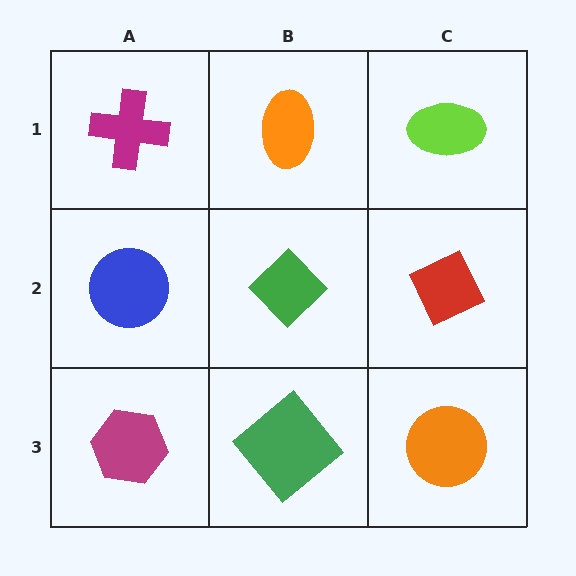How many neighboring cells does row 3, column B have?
3.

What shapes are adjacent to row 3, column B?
A green diamond (row 2, column B), a magenta hexagon (row 3, column A), an orange circle (row 3, column C).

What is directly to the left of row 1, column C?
An orange ellipse.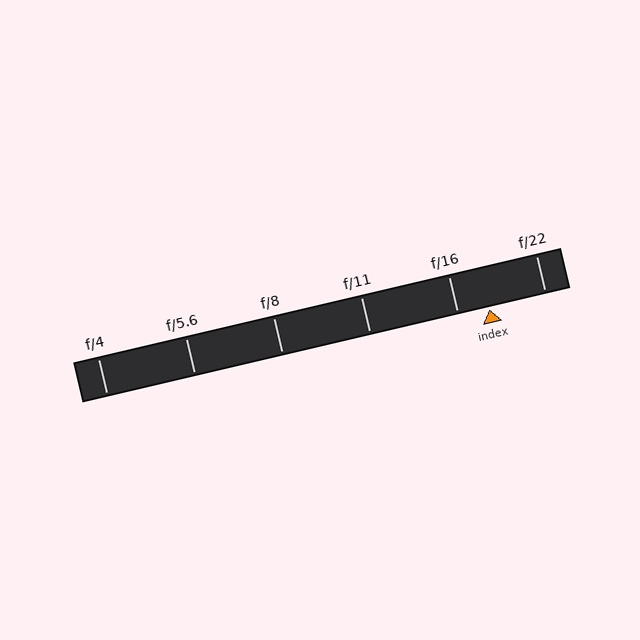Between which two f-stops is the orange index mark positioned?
The index mark is between f/16 and f/22.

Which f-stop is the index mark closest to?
The index mark is closest to f/16.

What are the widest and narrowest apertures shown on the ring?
The widest aperture shown is f/4 and the narrowest is f/22.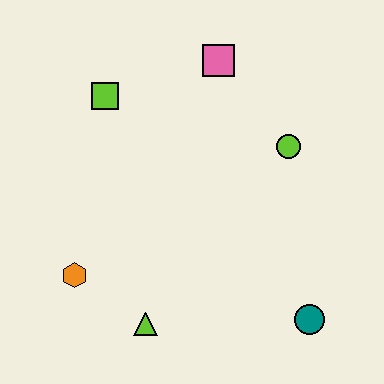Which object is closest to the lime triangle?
The orange hexagon is closest to the lime triangle.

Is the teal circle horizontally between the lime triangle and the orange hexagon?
No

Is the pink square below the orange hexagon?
No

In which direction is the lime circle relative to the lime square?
The lime circle is to the right of the lime square.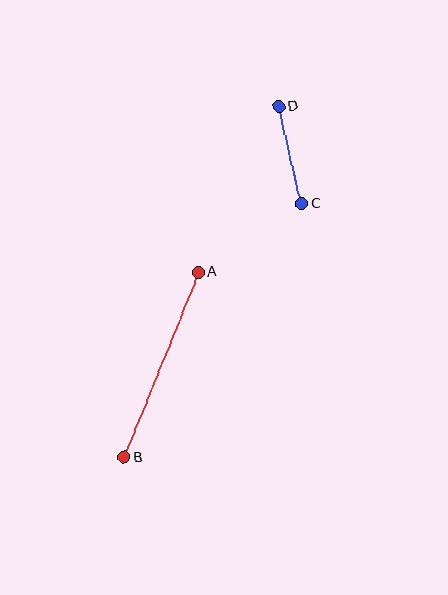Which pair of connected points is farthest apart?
Points A and B are farthest apart.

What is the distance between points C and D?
The distance is approximately 100 pixels.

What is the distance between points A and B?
The distance is approximately 200 pixels.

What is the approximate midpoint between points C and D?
The midpoint is at approximately (290, 155) pixels.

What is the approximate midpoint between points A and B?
The midpoint is at approximately (161, 365) pixels.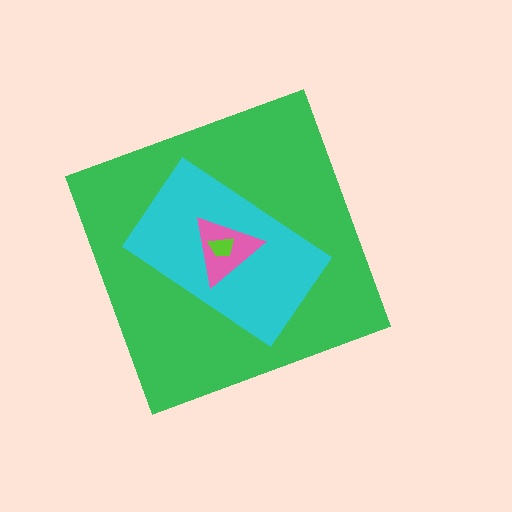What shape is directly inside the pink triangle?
The lime trapezoid.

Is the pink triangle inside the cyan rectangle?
Yes.